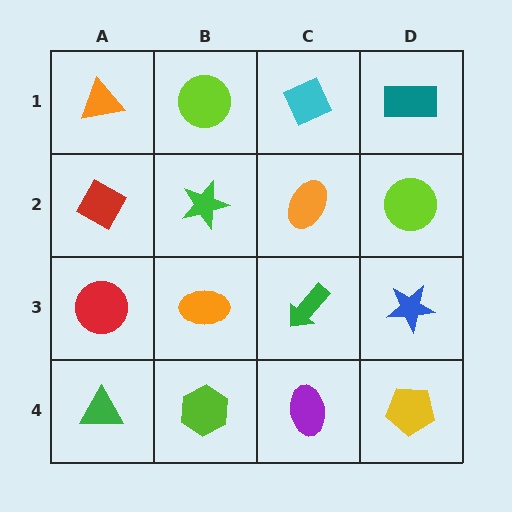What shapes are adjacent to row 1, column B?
A green star (row 2, column B), an orange triangle (row 1, column A), a cyan diamond (row 1, column C).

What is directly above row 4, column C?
A green arrow.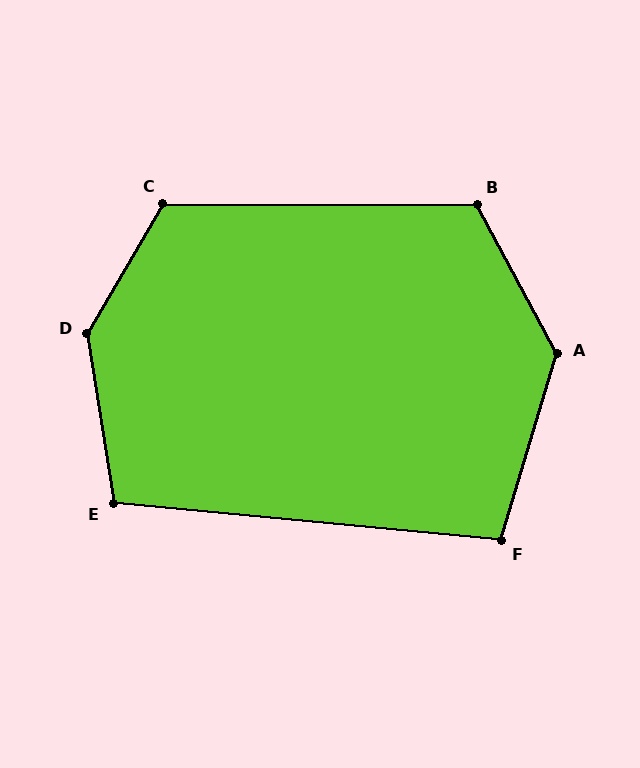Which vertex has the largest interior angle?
D, at approximately 140 degrees.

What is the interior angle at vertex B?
Approximately 118 degrees (obtuse).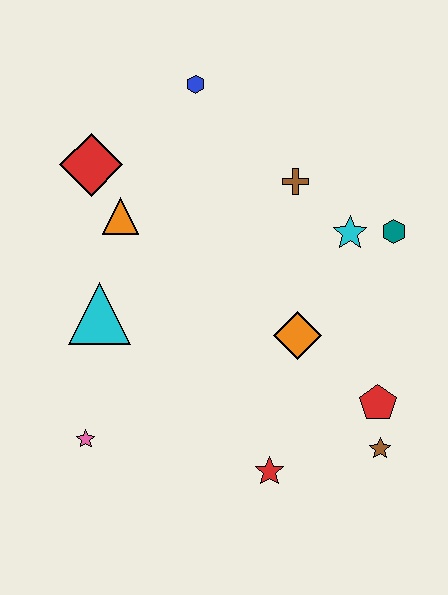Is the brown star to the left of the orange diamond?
No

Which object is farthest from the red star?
The blue hexagon is farthest from the red star.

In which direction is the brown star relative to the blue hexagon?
The brown star is below the blue hexagon.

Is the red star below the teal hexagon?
Yes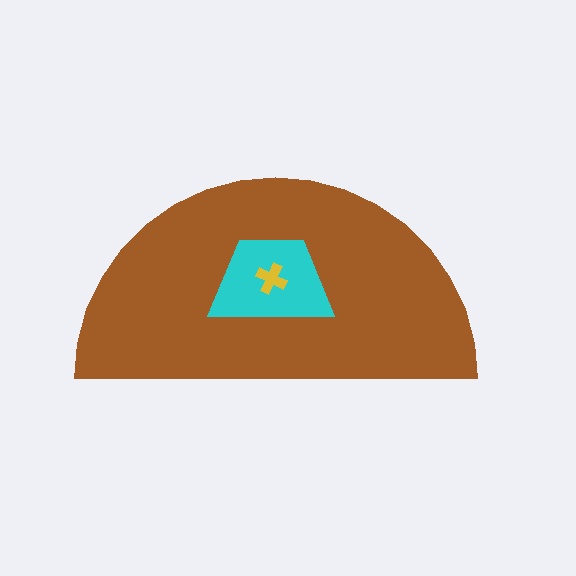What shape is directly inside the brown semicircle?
The cyan trapezoid.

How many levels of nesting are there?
3.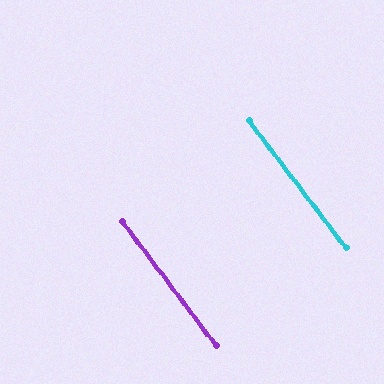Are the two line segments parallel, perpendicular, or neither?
Parallel — their directions differ by only 0.1°.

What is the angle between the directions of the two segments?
Approximately 0 degrees.